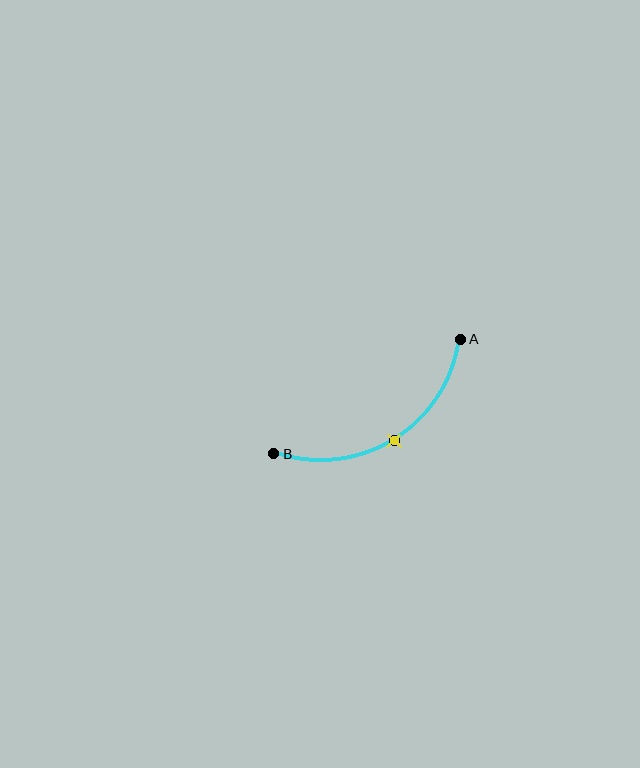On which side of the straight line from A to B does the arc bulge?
The arc bulges below the straight line connecting A and B.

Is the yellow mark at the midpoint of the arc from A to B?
Yes. The yellow mark lies on the arc at equal arc-length from both A and B — it is the arc midpoint.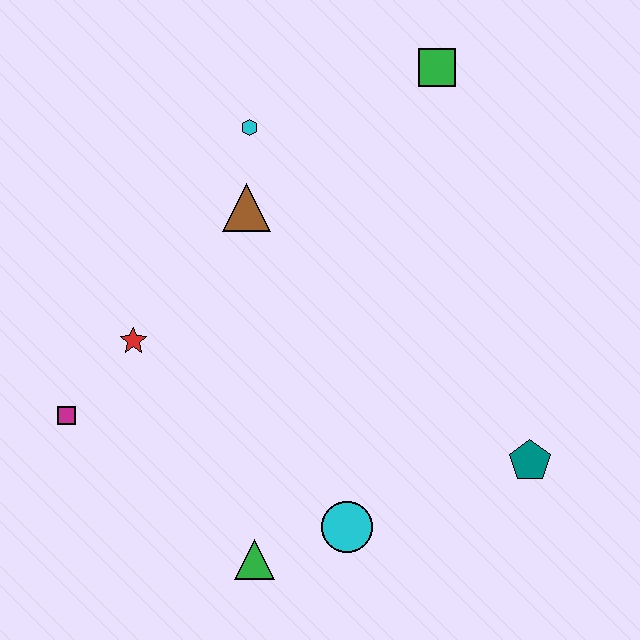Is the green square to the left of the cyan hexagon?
No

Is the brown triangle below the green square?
Yes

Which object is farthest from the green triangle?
The green square is farthest from the green triangle.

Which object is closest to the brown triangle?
The cyan hexagon is closest to the brown triangle.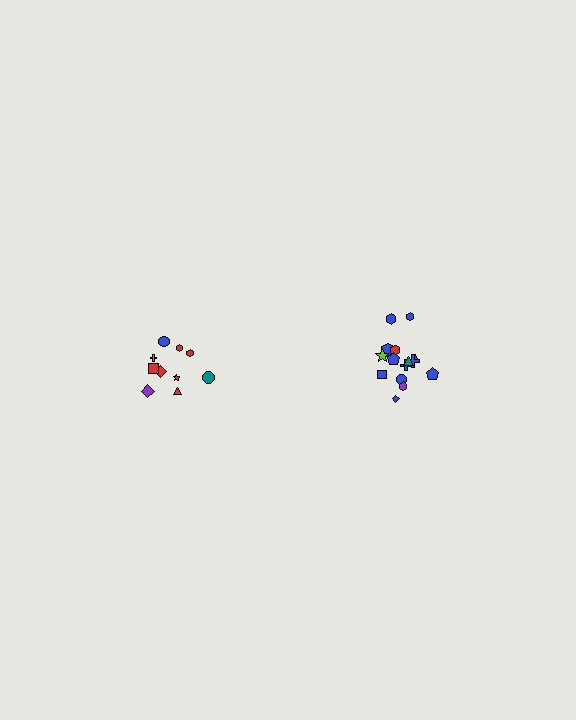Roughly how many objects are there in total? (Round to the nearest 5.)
Roughly 25 objects in total.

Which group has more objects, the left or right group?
The right group.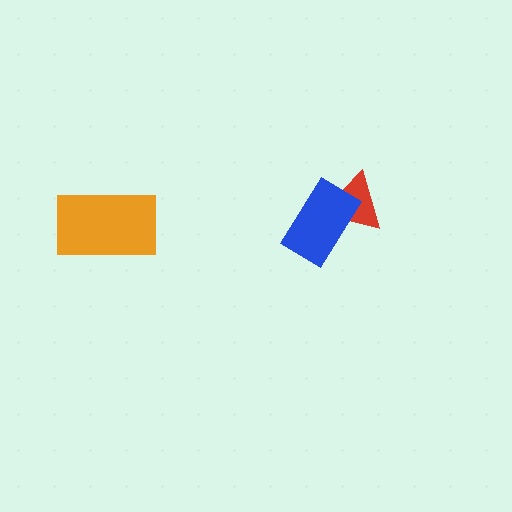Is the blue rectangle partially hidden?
No, no other shape covers it.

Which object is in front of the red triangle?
The blue rectangle is in front of the red triangle.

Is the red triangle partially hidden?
Yes, it is partially covered by another shape.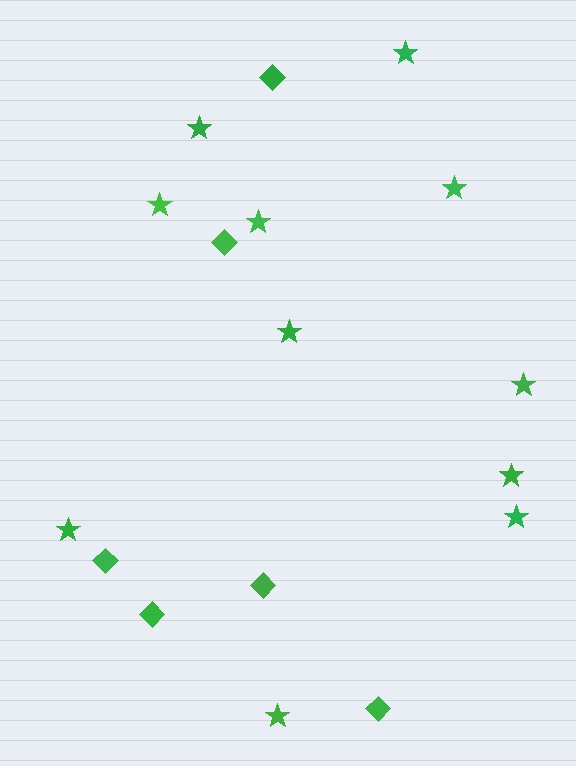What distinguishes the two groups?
There are 2 groups: one group of diamonds (6) and one group of stars (11).